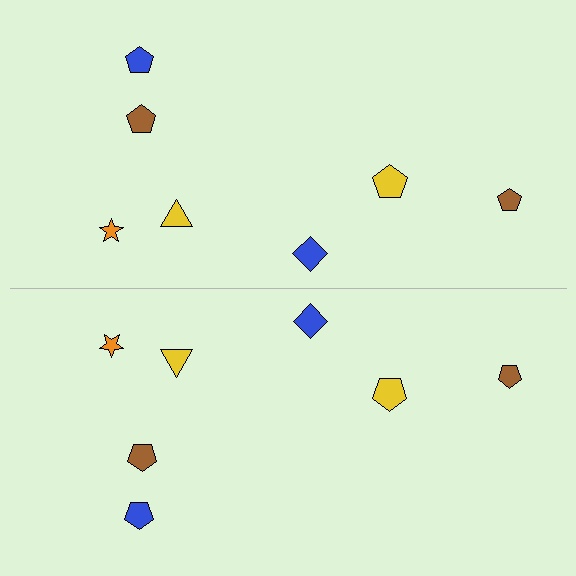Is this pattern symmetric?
Yes, this pattern has bilateral (reflection) symmetry.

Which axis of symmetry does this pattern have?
The pattern has a horizontal axis of symmetry running through the center of the image.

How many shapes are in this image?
There are 14 shapes in this image.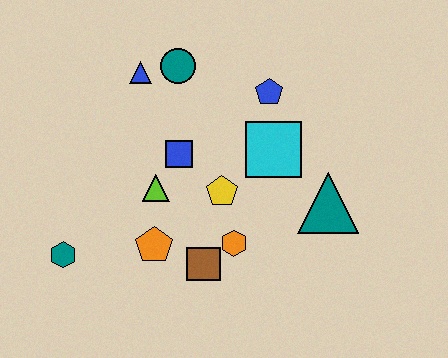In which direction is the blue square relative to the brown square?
The blue square is above the brown square.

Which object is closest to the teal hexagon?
The orange pentagon is closest to the teal hexagon.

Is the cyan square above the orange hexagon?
Yes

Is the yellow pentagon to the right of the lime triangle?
Yes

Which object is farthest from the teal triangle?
The teal hexagon is farthest from the teal triangle.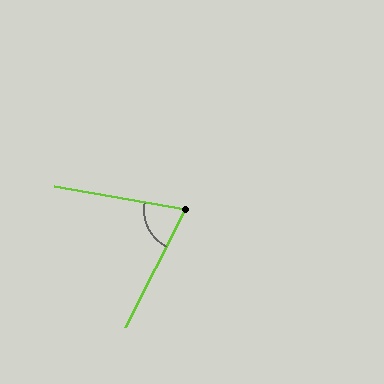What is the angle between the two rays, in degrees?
Approximately 73 degrees.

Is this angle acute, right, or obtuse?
It is acute.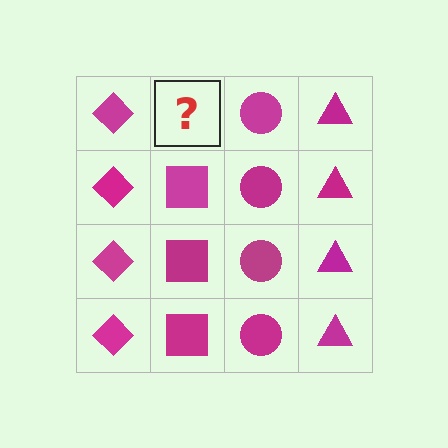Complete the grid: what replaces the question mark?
The question mark should be replaced with a magenta square.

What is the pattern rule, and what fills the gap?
The rule is that each column has a consistent shape. The gap should be filled with a magenta square.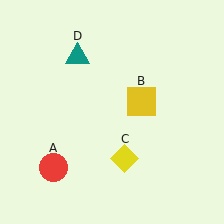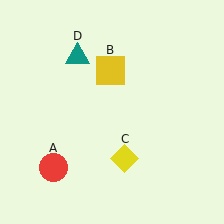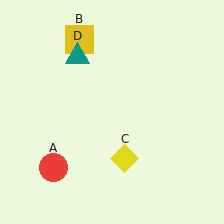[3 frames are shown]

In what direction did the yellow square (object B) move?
The yellow square (object B) moved up and to the left.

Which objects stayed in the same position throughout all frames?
Red circle (object A) and yellow diamond (object C) and teal triangle (object D) remained stationary.